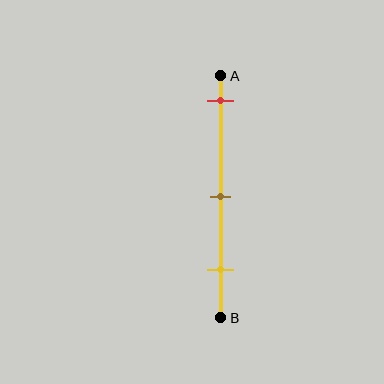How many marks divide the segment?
There are 3 marks dividing the segment.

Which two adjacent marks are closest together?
The brown and yellow marks are the closest adjacent pair.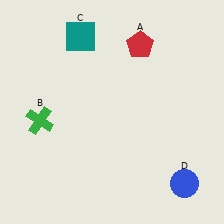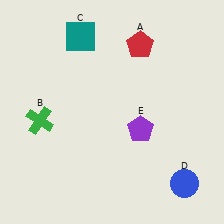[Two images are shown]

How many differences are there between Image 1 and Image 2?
There is 1 difference between the two images.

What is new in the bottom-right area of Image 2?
A purple pentagon (E) was added in the bottom-right area of Image 2.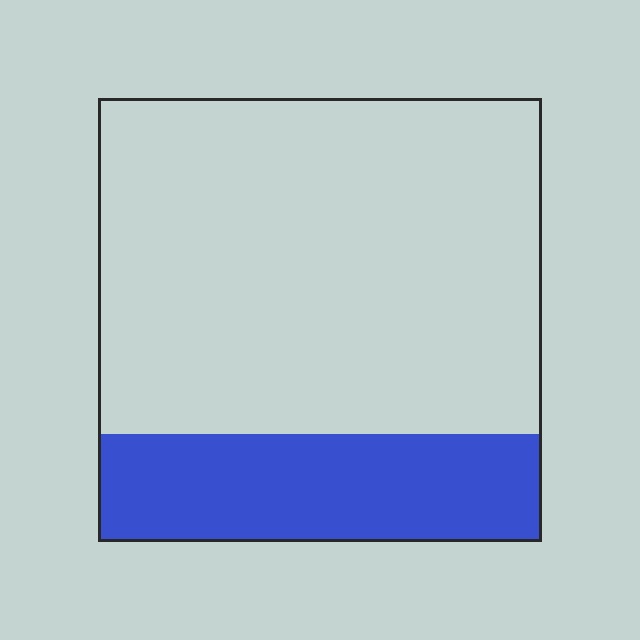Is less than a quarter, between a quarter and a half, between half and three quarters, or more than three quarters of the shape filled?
Less than a quarter.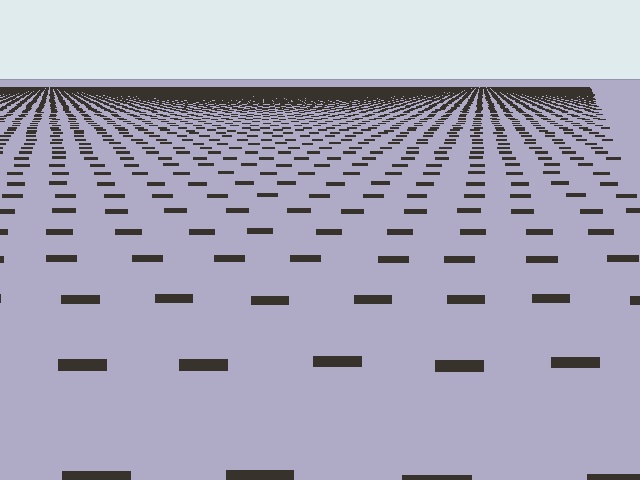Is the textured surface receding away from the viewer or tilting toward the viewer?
The surface is receding away from the viewer. Texture elements get smaller and denser toward the top.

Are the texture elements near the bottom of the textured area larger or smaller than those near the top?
Larger. Near the bottom, elements are closer to the viewer and appear at a bigger on-screen size.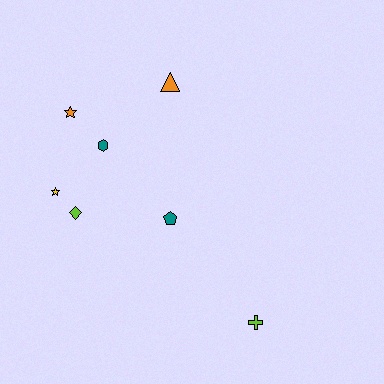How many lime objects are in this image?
There are 2 lime objects.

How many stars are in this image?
There are 2 stars.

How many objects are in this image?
There are 7 objects.